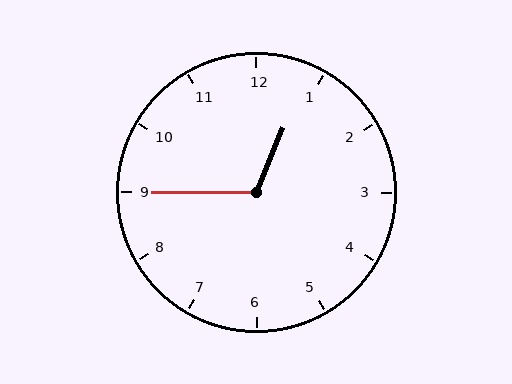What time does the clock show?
12:45.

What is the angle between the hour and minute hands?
Approximately 112 degrees.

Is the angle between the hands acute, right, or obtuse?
It is obtuse.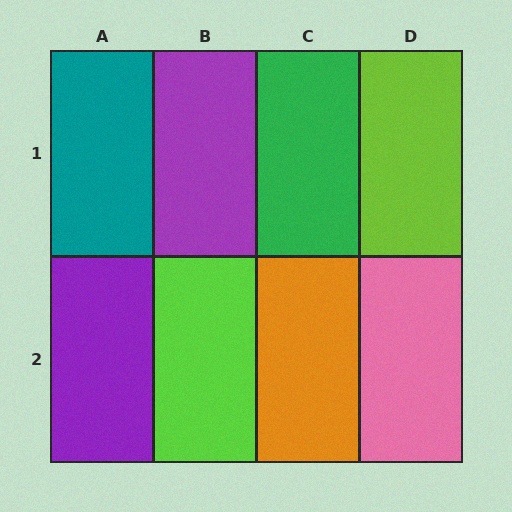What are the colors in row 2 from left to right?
Purple, lime, orange, pink.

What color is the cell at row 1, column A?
Teal.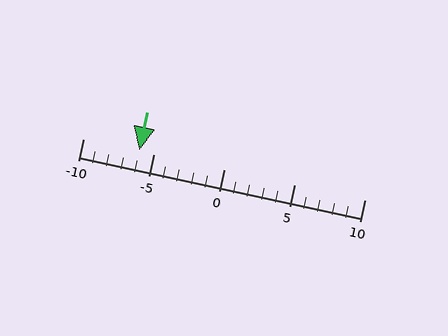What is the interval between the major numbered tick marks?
The major tick marks are spaced 5 units apart.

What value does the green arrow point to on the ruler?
The green arrow points to approximately -6.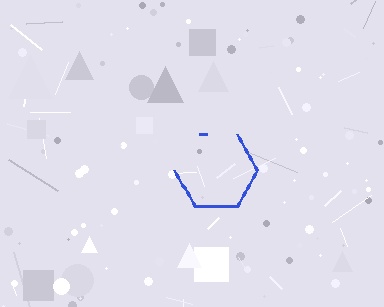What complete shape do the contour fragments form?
The contour fragments form a hexagon.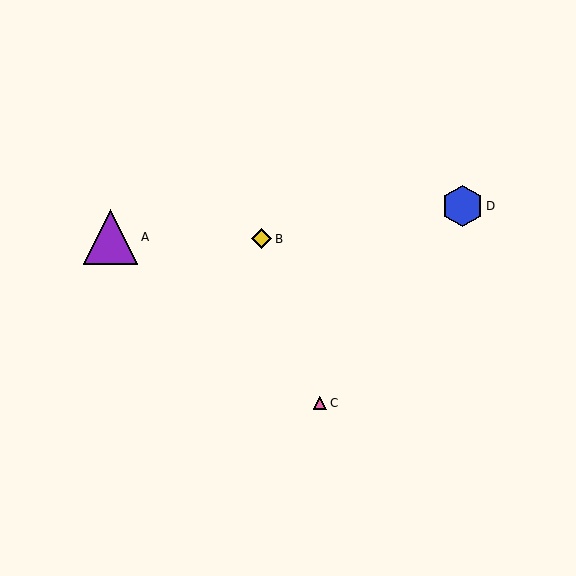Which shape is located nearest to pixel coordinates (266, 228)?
The yellow diamond (labeled B) at (262, 239) is nearest to that location.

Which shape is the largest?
The purple triangle (labeled A) is the largest.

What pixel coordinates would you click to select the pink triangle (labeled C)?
Click at (320, 403) to select the pink triangle C.